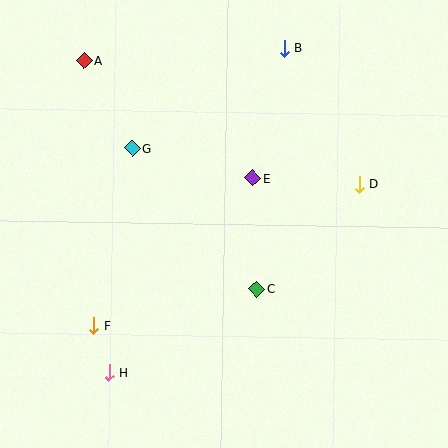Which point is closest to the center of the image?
Point E at (253, 178) is closest to the center.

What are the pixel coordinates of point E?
Point E is at (253, 178).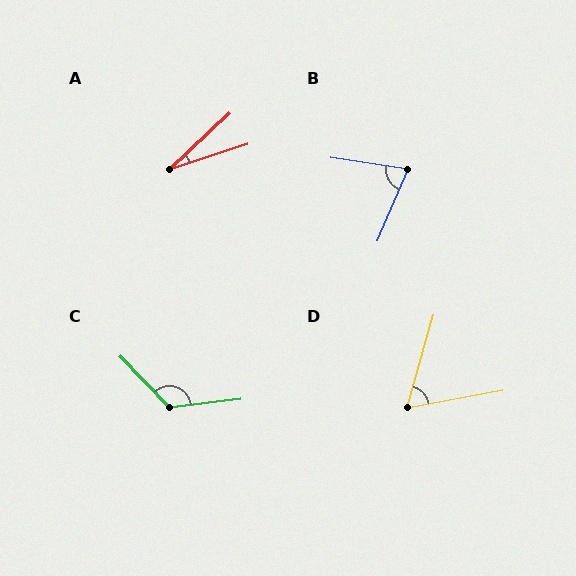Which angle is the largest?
C, at approximately 127 degrees.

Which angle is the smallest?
A, at approximately 25 degrees.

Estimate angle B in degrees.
Approximately 76 degrees.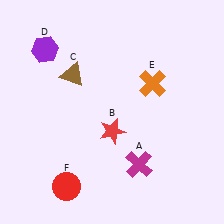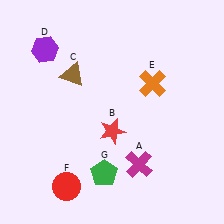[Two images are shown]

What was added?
A green pentagon (G) was added in Image 2.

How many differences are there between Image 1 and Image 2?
There is 1 difference between the two images.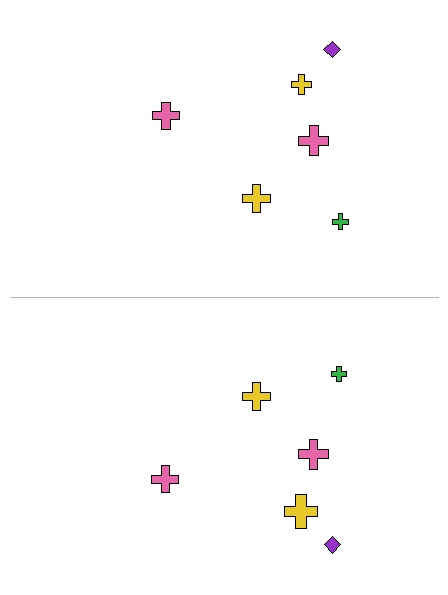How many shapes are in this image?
There are 12 shapes in this image.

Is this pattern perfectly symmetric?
No, the pattern is not perfectly symmetric. The yellow cross on the bottom side has a different size than its mirror counterpart.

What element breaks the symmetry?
The yellow cross on the bottom side has a different size than its mirror counterpart.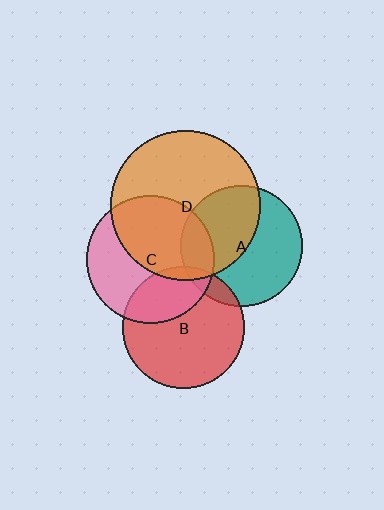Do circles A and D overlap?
Yes.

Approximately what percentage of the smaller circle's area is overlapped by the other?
Approximately 50%.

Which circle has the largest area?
Circle D (orange).